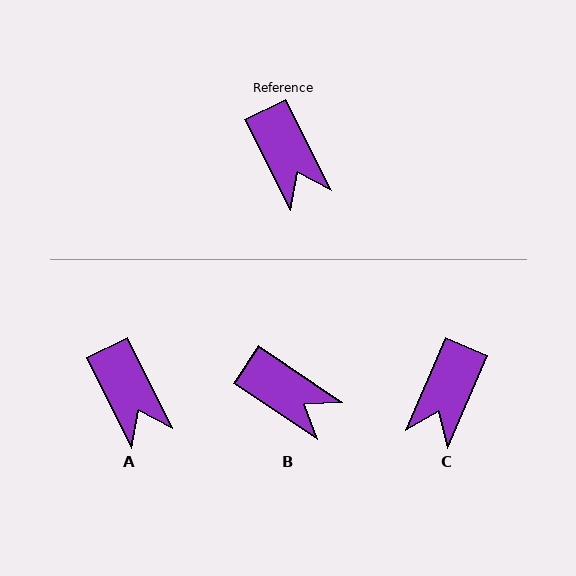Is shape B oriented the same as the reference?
No, it is off by about 30 degrees.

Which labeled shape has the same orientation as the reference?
A.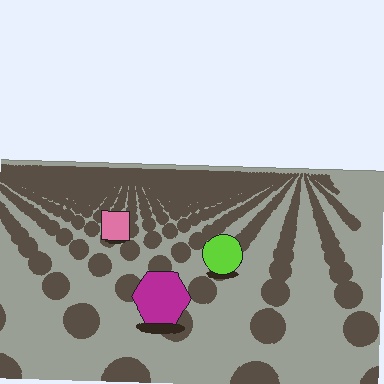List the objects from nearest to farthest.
From nearest to farthest: the magenta hexagon, the lime circle, the pink square.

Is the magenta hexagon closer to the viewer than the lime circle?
Yes. The magenta hexagon is closer — you can tell from the texture gradient: the ground texture is coarser near it.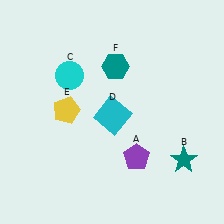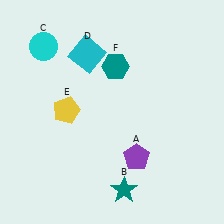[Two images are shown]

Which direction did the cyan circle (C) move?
The cyan circle (C) moved up.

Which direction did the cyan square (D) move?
The cyan square (D) moved up.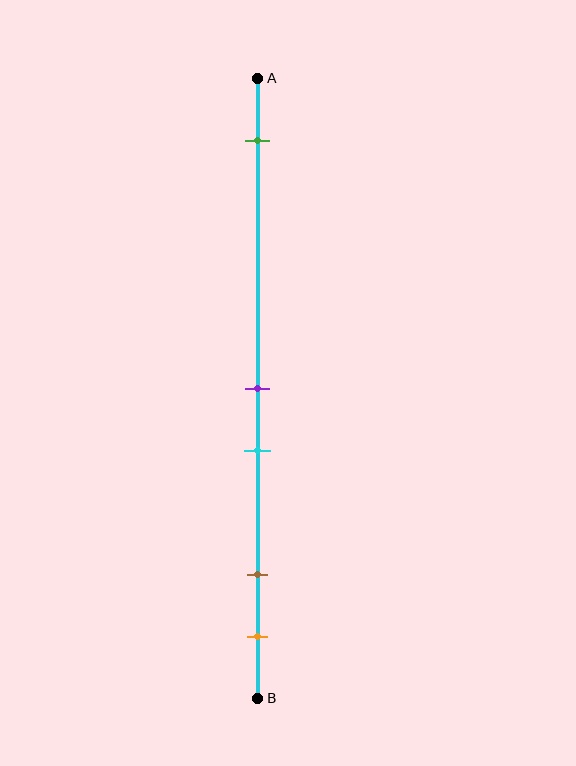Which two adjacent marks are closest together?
The purple and cyan marks are the closest adjacent pair.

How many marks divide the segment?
There are 5 marks dividing the segment.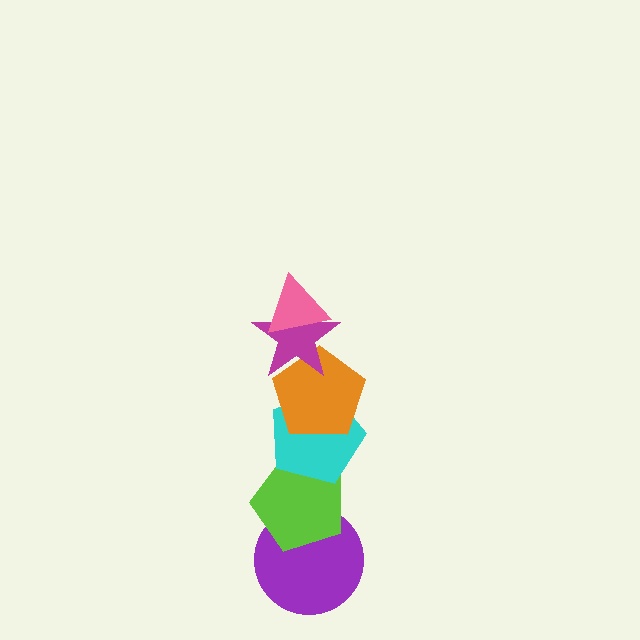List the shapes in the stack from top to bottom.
From top to bottom: the pink triangle, the magenta star, the orange pentagon, the cyan pentagon, the lime pentagon, the purple circle.